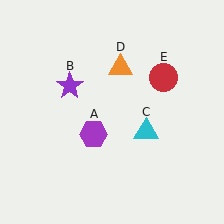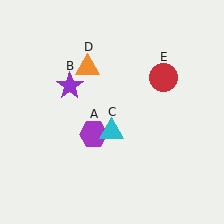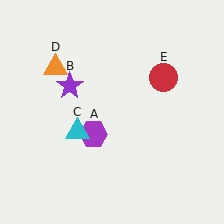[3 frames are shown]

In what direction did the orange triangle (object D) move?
The orange triangle (object D) moved left.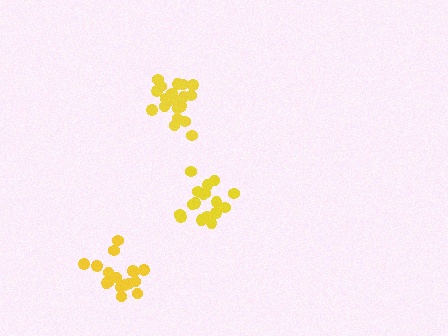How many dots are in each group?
Group 1: 17 dots, Group 2: 17 dots, Group 3: 21 dots (55 total).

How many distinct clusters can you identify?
There are 3 distinct clusters.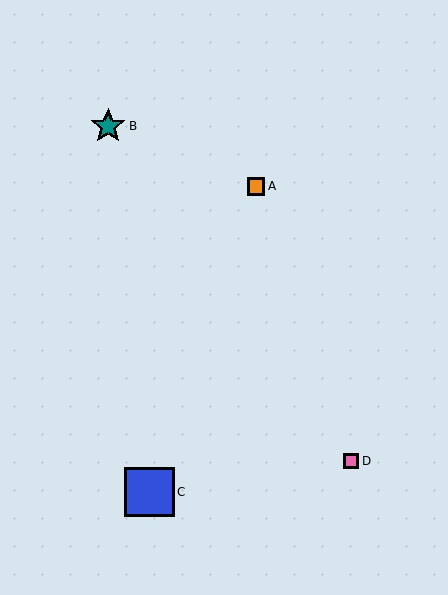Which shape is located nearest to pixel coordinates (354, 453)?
The pink square (labeled D) at (351, 461) is nearest to that location.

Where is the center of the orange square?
The center of the orange square is at (256, 186).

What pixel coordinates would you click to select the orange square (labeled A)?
Click at (256, 186) to select the orange square A.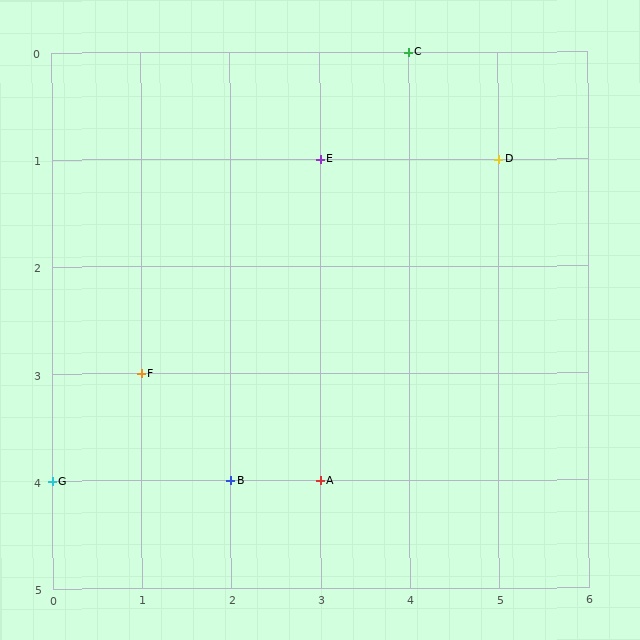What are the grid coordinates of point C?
Point C is at grid coordinates (4, 0).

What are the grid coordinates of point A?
Point A is at grid coordinates (3, 4).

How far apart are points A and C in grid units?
Points A and C are 1 column and 4 rows apart (about 4.1 grid units diagonally).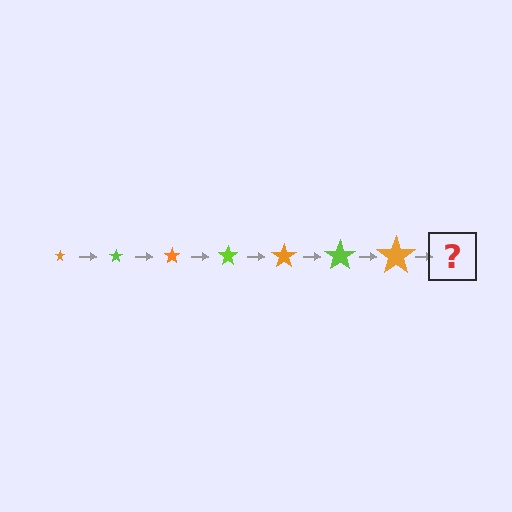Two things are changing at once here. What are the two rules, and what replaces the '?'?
The two rules are that the star grows larger each step and the color cycles through orange and lime. The '?' should be a lime star, larger than the previous one.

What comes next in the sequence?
The next element should be a lime star, larger than the previous one.